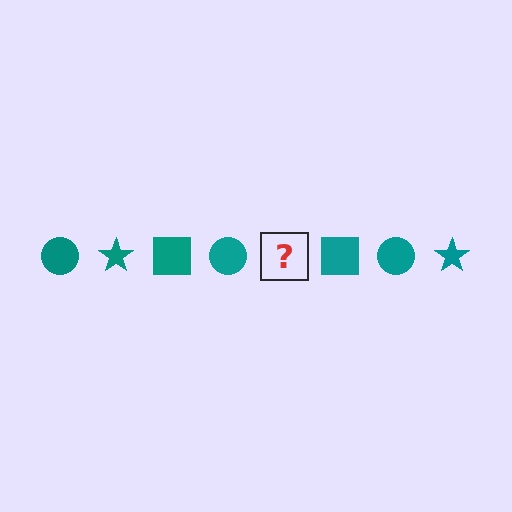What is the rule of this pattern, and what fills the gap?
The rule is that the pattern cycles through circle, star, square shapes in teal. The gap should be filled with a teal star.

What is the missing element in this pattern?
The missing element is a teal star.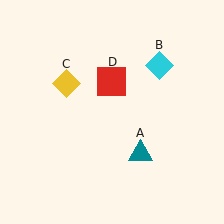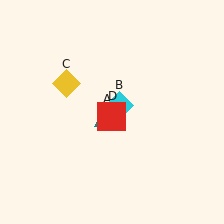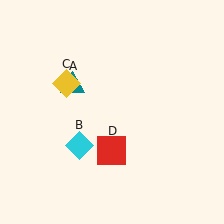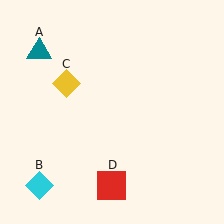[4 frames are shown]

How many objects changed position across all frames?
3 objects changed position: teal triangle (object A), cyan diamond (object B), red square (object D).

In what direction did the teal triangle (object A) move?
The teal triangle (object A) moved up and to the left.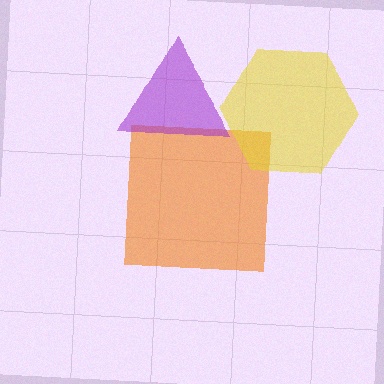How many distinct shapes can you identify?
There are 3 distinct shapes: an orange square, a purple triangle, a yellow hexagon.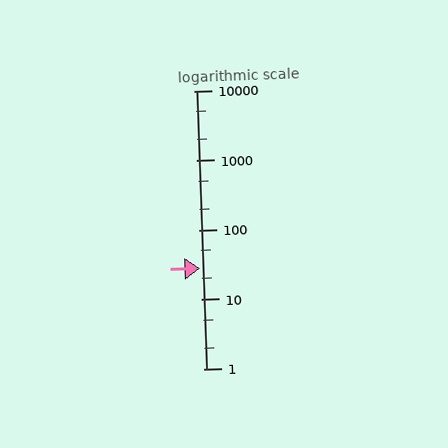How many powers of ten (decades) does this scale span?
The scale spans 4 decades, from 1 to 10000.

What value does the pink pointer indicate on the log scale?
The pointer indicates approximately 28.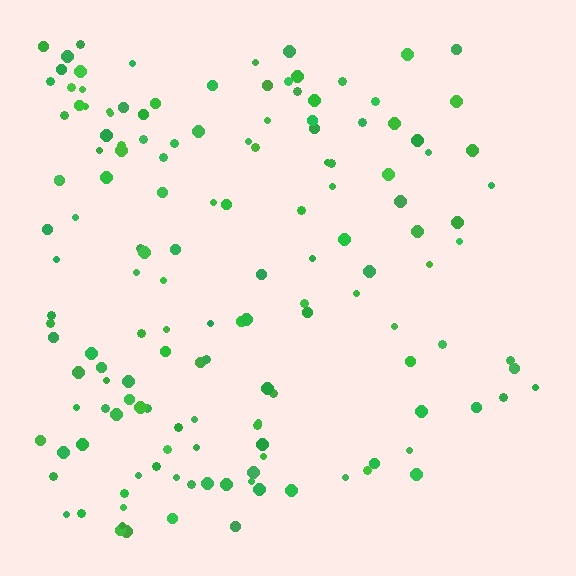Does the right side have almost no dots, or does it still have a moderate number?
Still a moderate number, just noticeably fewer than the left.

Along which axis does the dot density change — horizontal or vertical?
Horizontal.